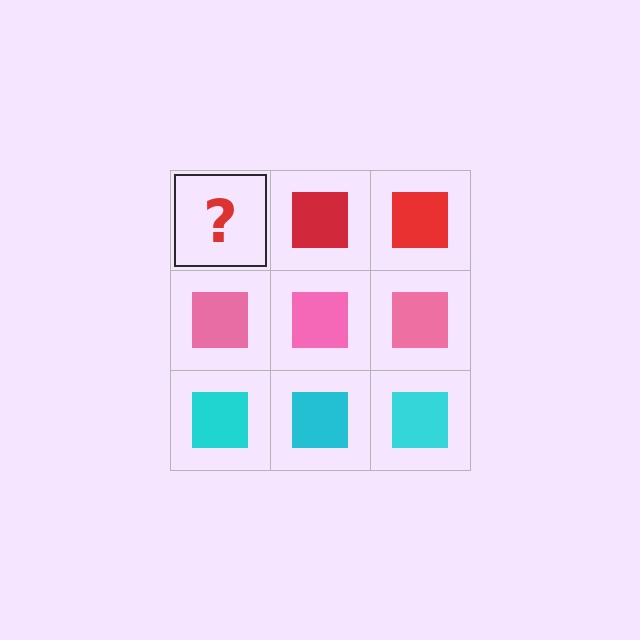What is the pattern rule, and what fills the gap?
The rule is that each row has a consistent color. The gap should be filled with a red square.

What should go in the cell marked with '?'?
The missing cell should contain a red square.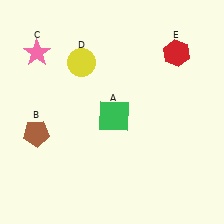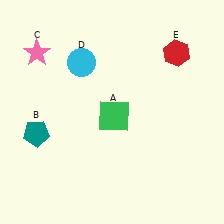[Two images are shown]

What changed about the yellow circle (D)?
In Image 1, D is yellow. In Image 2, it changed to cyan.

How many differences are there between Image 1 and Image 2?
There are 2 differences between the two images.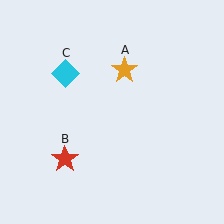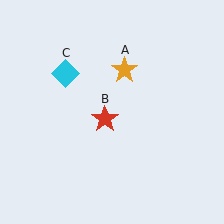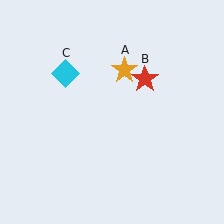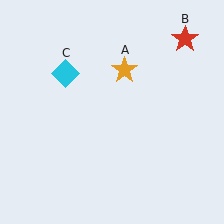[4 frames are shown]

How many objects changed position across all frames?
1 object changed position: red star (object B).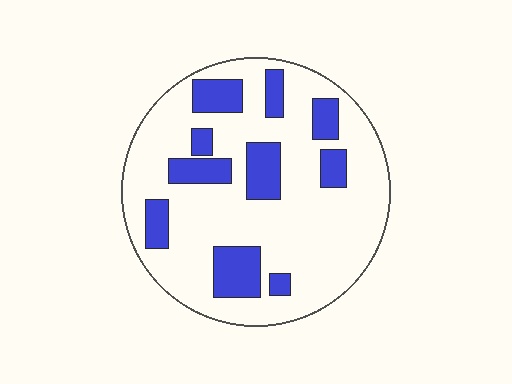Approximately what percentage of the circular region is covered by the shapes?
Approximately 25%.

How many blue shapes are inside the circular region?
10.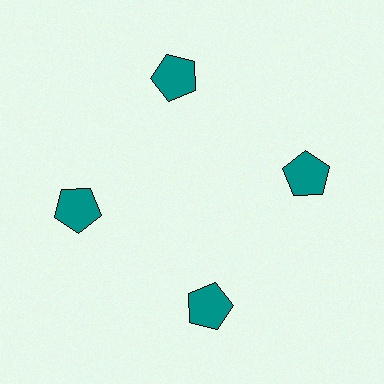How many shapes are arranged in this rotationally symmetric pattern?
There are 4 shapes, arranged in 4 groups of 1.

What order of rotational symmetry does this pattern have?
This pattern has 4-fold rotational symmetry.